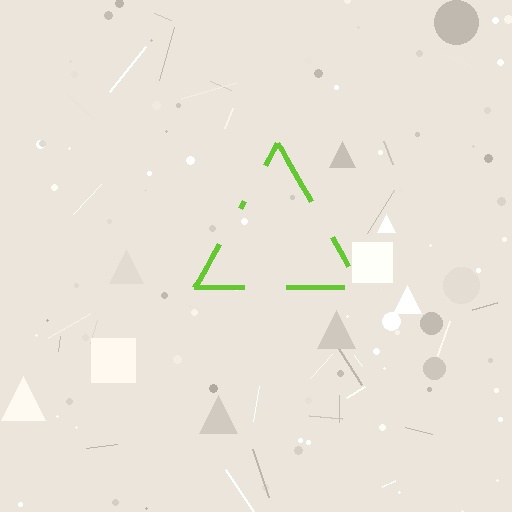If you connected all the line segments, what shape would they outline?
They would outline a triangle.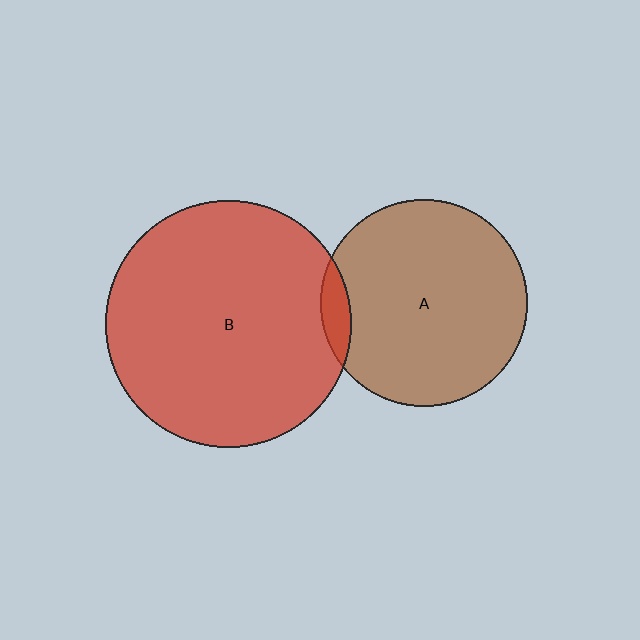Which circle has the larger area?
Circle B (red).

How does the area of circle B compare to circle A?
Approximately 1.4 times.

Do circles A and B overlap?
Yes.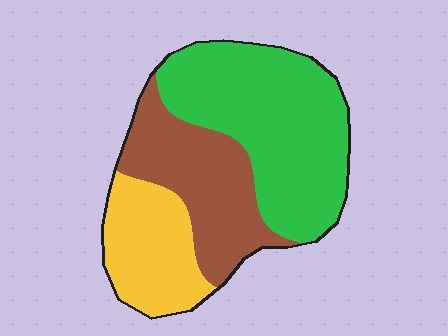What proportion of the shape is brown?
Brown takes up between a quarter and a half of the shape.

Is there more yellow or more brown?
Brown.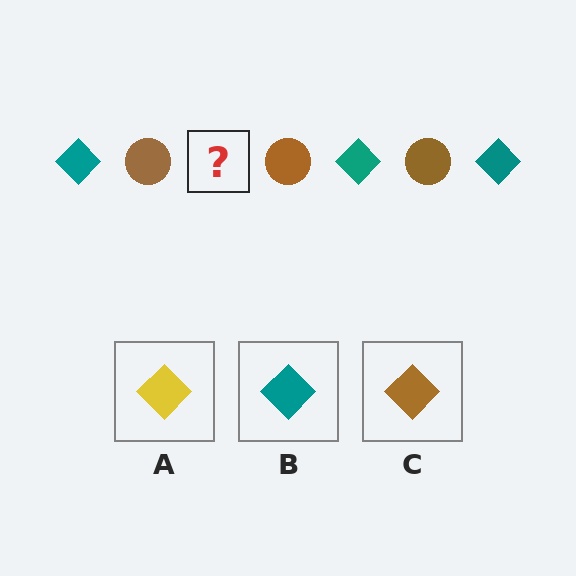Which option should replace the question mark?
Option B.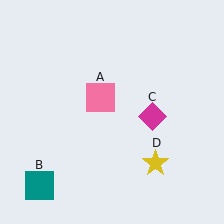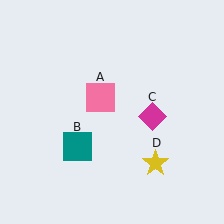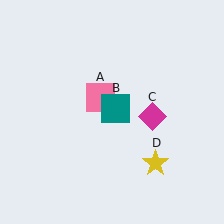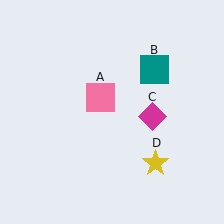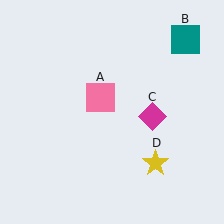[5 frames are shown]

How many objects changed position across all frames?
1 object changed position: teal square (object B).